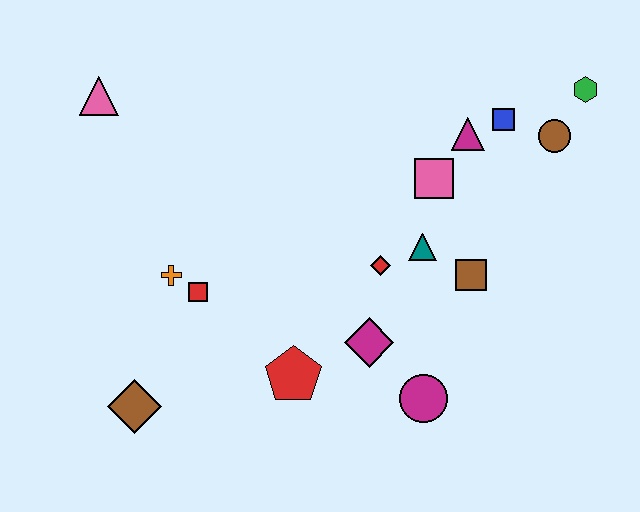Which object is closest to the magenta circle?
The magenta diamond is closest to the magenta circle.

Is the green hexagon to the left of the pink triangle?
No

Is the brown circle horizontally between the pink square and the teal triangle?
No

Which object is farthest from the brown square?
The pink triangle is farthest from the brown square.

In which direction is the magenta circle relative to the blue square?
The magenta circle is below the blue square.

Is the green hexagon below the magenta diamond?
No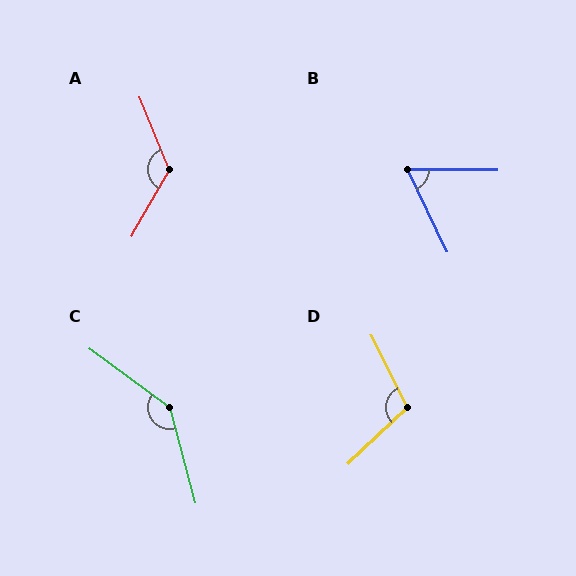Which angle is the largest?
C, at approximately 141 degrees.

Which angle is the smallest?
B, at approximately 64 degrees.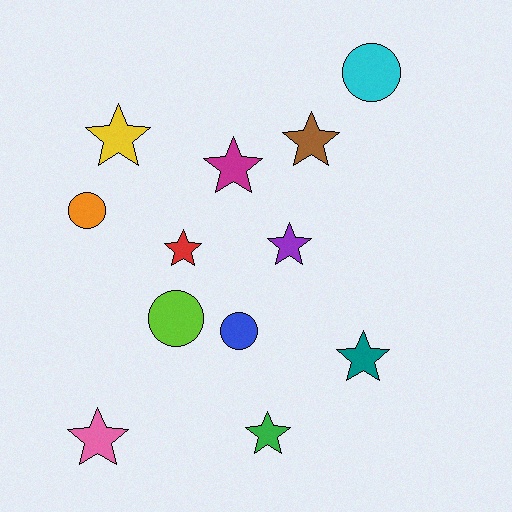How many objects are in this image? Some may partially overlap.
There are 12 objects.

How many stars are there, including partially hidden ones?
There are 8 stars.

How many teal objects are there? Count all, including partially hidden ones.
There is 1 teal object.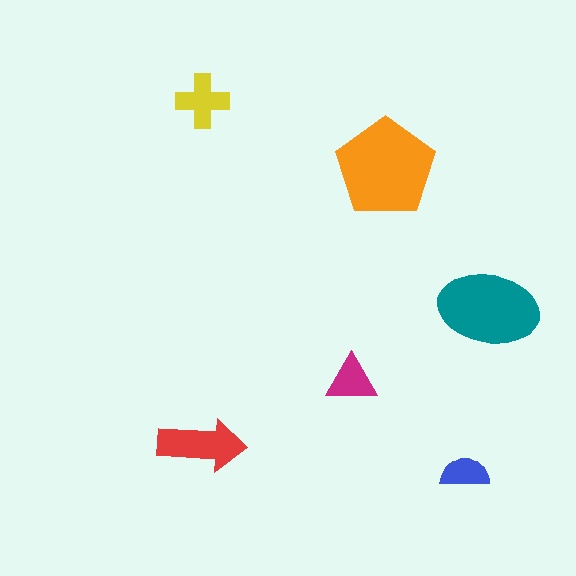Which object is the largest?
The orange pentagon.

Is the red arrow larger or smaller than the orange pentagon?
Smaller.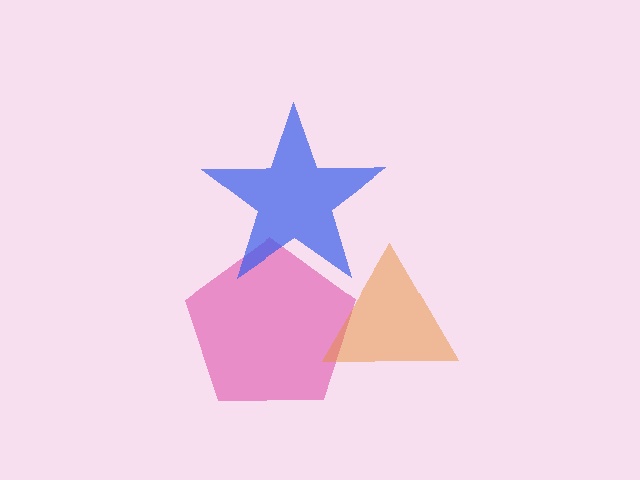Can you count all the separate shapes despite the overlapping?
Yes, there are 3 separate shapes.